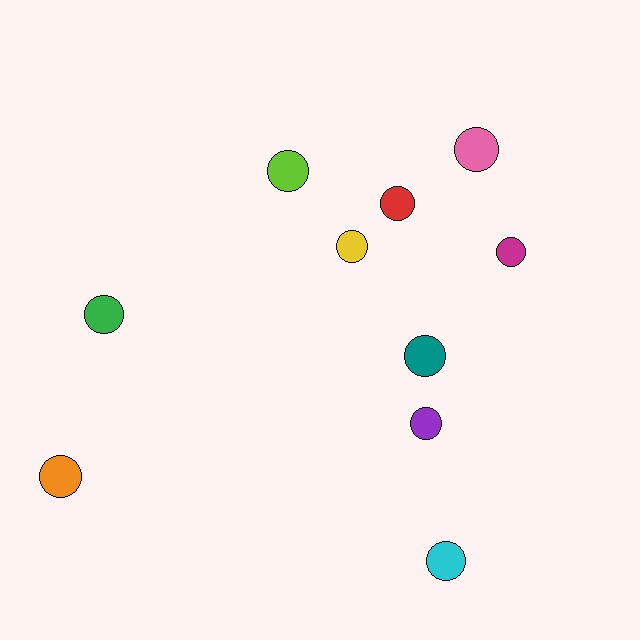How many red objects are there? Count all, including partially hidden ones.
There is 1 red object.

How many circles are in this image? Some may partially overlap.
There are 10 circles.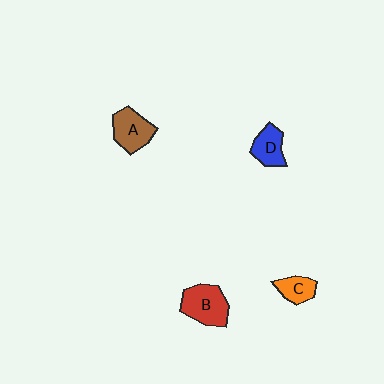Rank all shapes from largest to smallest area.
From largest to smallest: B (red), A (brown), D (blue), C (orange).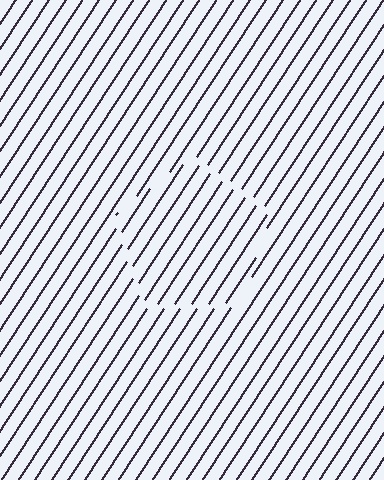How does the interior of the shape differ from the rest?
The interior of the shape contains the same grating, shifted by half a period — the contour is defined by the phase discontinuity where line-ends from the inner and outer gratings abut.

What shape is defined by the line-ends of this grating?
An illusory pentagon. The interior of the shape contains the same grating, shifted by half a period — the contour is defined by the phase discontinuity where line-ends from the inner and outer gratings abut.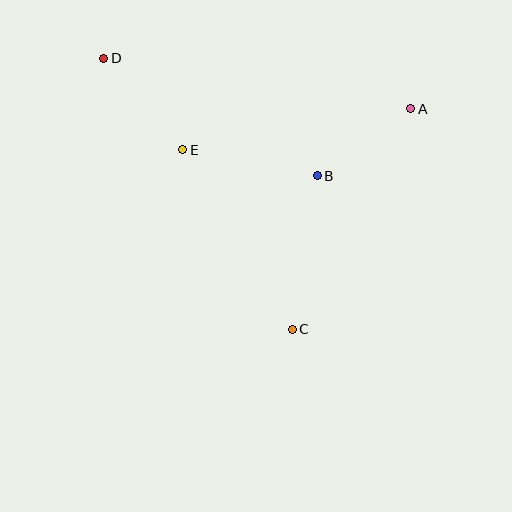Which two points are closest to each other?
Points A and B are closest to each other.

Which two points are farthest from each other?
Points C and D are farthest from each other.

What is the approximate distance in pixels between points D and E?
The distance between D and E is approximately 121 pixels.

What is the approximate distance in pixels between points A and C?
The distance between A and C is approximately 250 pixels.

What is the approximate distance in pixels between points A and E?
The distance between A and E is approximately 231 pixels.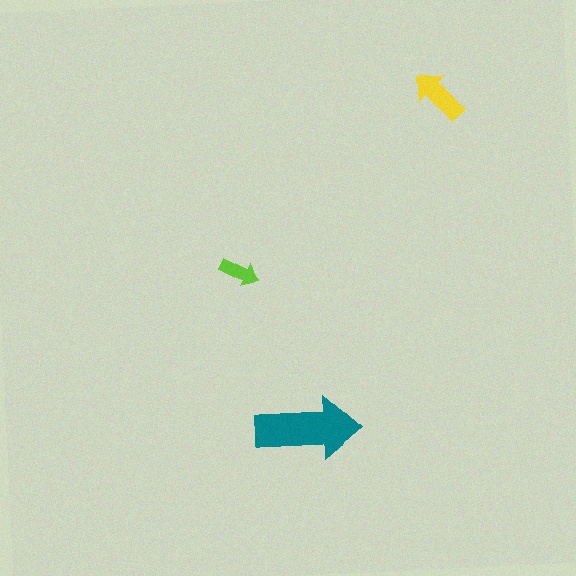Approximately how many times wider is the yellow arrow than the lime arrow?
About 1.5 times wider.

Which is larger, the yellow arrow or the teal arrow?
The teal one.